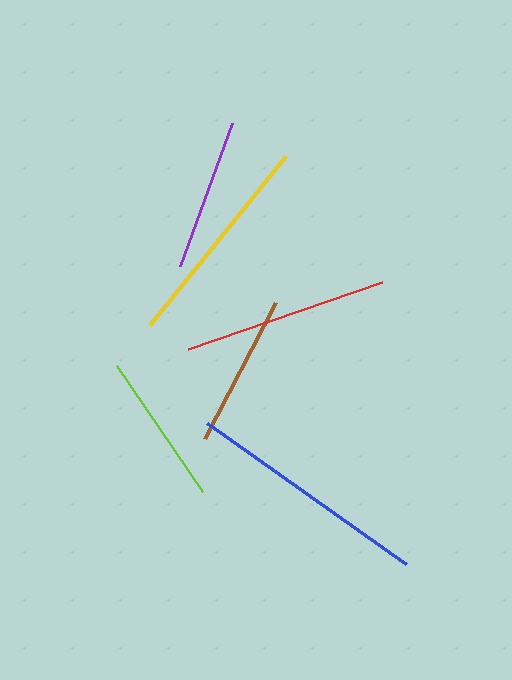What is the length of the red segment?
The red segment is approximately 205 pixels long.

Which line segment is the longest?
The blue line is the longest at approximately 244 pixels.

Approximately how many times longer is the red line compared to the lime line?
The red line is approximately 1.3 times the length of the lime line.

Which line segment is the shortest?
The purple line is the shortest at approximately 153 pixels.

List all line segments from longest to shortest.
From longest to shortest: blue, yellow, red, brown, lime, purple.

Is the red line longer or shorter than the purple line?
The red line is longer than the purple line.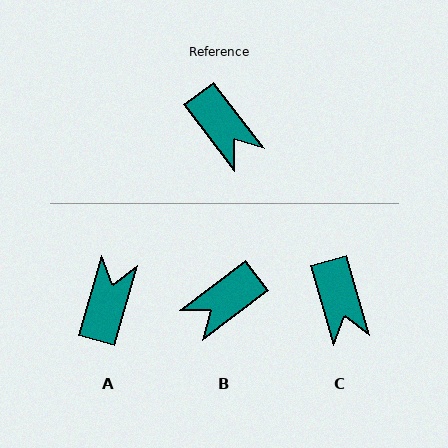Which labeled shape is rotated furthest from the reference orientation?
A, about 126 degrees away.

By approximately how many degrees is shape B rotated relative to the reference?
Approximately 90 degrees clockwise.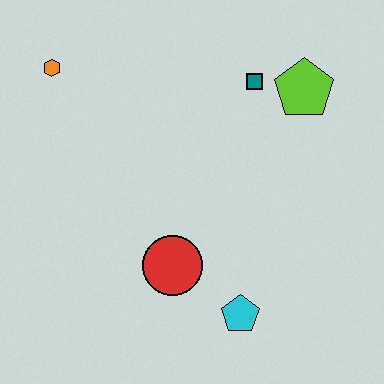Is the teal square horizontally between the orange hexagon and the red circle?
No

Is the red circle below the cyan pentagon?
No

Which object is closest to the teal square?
The lime pentagon is closest to the teal square.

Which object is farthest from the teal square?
The cyan pentagon is farthest from the teal square.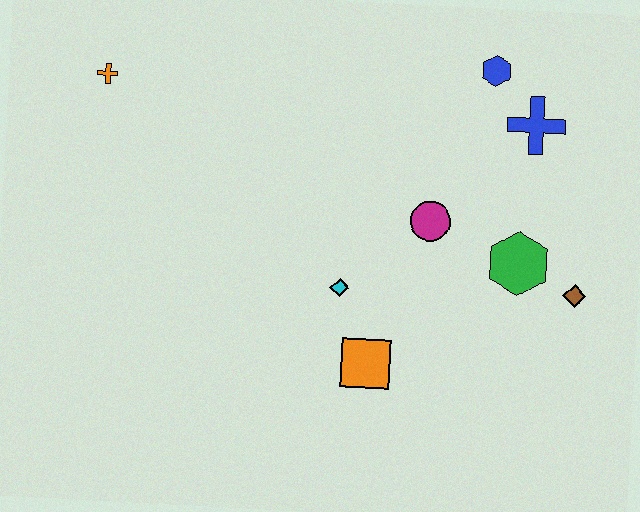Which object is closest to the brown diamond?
The green hexagon is closest to the brown diamond.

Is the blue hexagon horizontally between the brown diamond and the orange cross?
Yes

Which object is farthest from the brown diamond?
The orange cross is farthest from the brown diamond.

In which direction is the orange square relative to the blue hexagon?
The orange square is below the blue hexagon.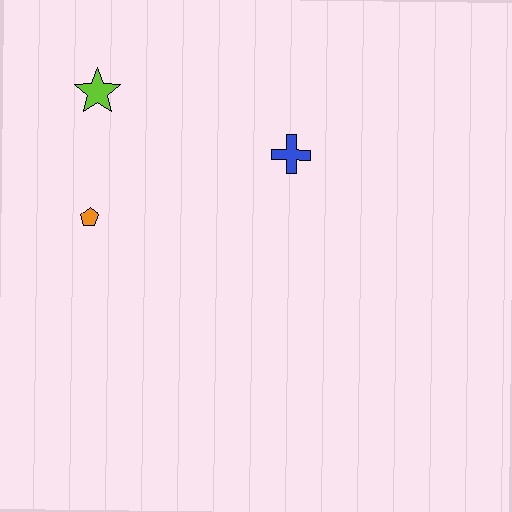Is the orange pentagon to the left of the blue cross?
Yes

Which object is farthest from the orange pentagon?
The blue cross is farthest from the orange pentagon.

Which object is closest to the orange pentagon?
The lime star is closest to the orange pentagon.